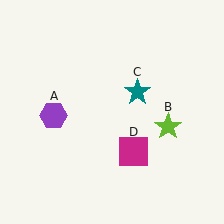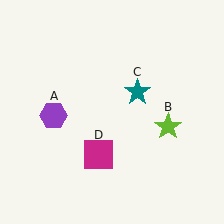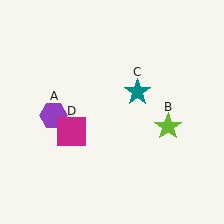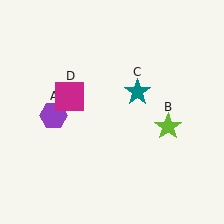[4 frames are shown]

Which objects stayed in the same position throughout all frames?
Purple hexagon (object A) and lime star (object B) and teal star (object C) remained stationary.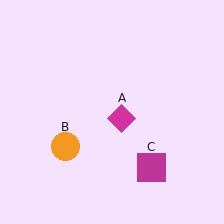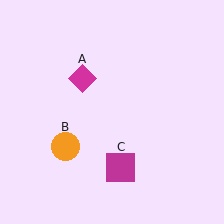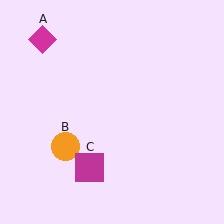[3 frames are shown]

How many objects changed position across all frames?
2 objects changed position: magenta diamond (object A), magenta square (object C).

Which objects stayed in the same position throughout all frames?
Orange circle (object B) remained stationary.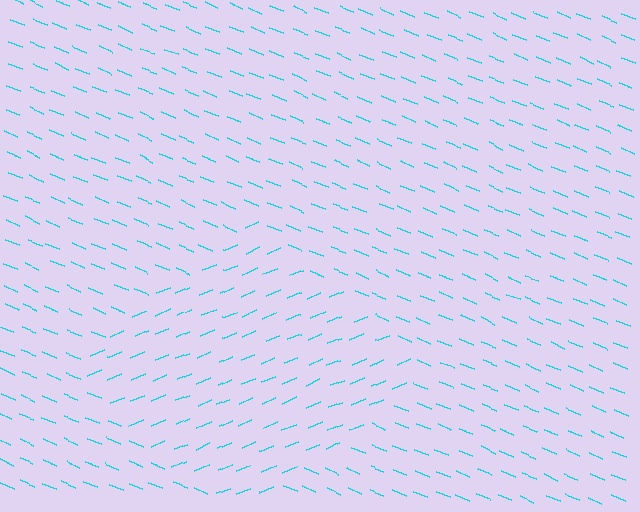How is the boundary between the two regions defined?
The boundary is defined purely by a change in line orientation (approximately 45 degrees difference). All lines are the same color and thickness.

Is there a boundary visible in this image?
Yes, there is a texture boundary formed by a change in line orientation.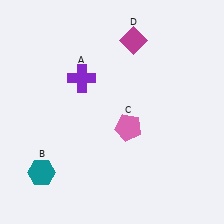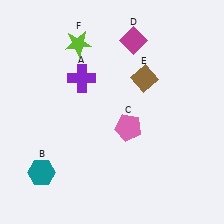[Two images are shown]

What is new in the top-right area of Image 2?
A brown diamond (E) was added in the top-right area of Image 2.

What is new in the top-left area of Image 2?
A lime star (F) was added in the top-left area of Image 2.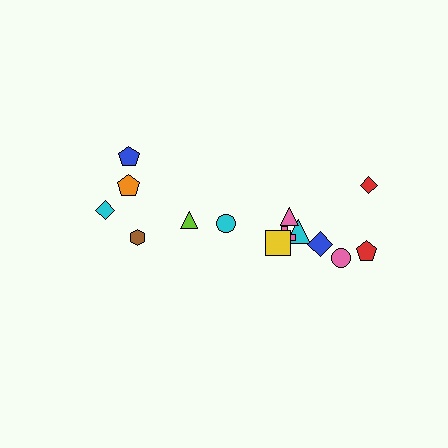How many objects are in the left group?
There are 6 objects.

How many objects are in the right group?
There are 8 objects.